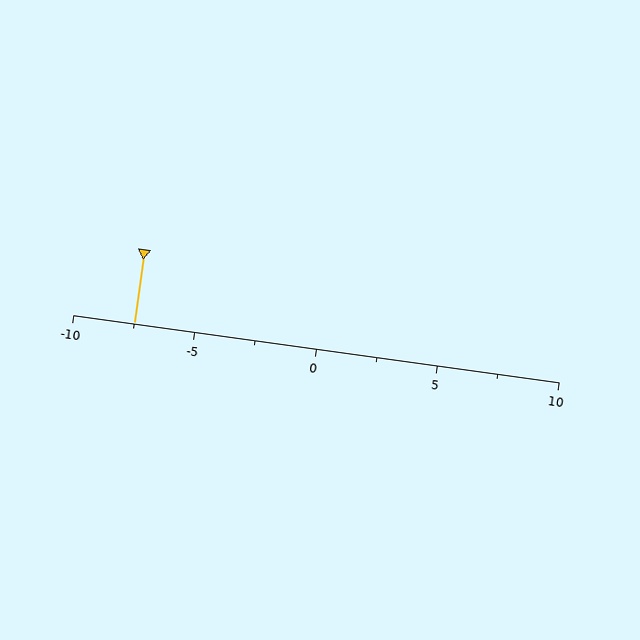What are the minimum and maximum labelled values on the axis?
The axis runs from -10 to 10.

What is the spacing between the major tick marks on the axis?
The major ticks are spaced 5 apart.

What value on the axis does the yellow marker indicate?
The marker indicates approximately -7.5.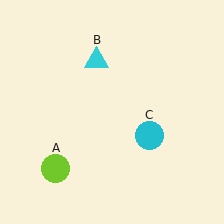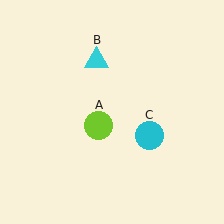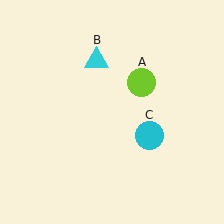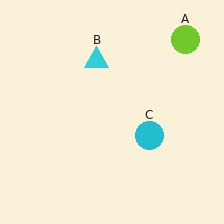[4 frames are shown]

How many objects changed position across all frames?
1 object changed position: lime circle (object A).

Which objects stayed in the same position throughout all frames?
Cyan triangle (object B) and cyan circle (object C) remained stationary.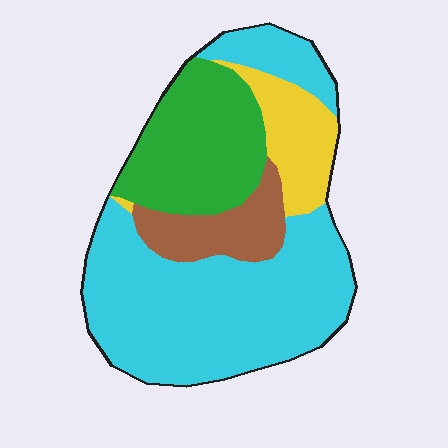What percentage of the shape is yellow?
Yellow covers 12% of the shape.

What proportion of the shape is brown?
Brown takes up about one tenth (1/10) of the shape.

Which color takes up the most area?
Cyan, at roughly 55%.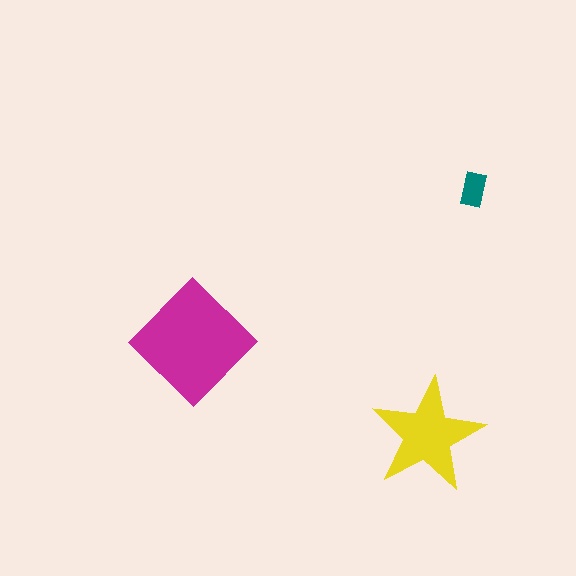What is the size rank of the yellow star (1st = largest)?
2nd.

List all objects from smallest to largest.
The teal rectangle, the yellow star, the magenta diamond.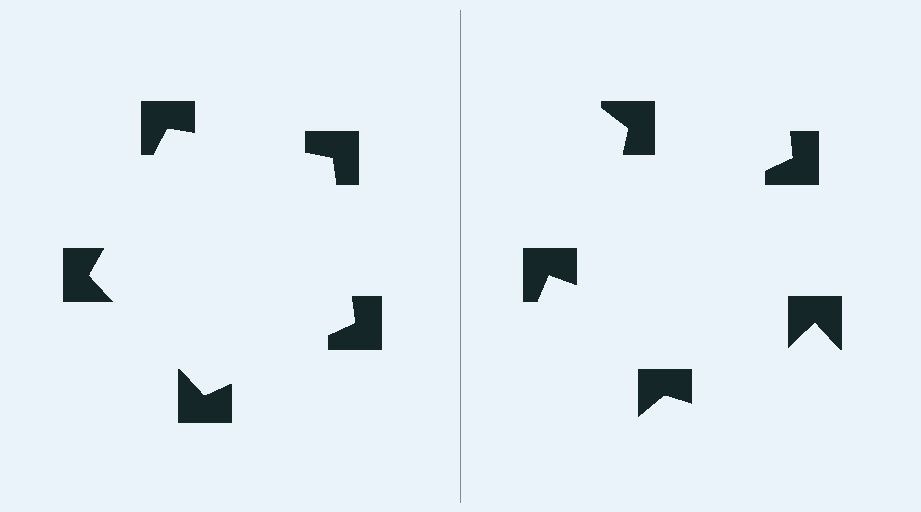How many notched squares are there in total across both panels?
10 — 5 on each side.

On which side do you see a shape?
An illusory pentagon appears on the left side. On the right side the wedge cuts are rotated, so no coherent shape forms.